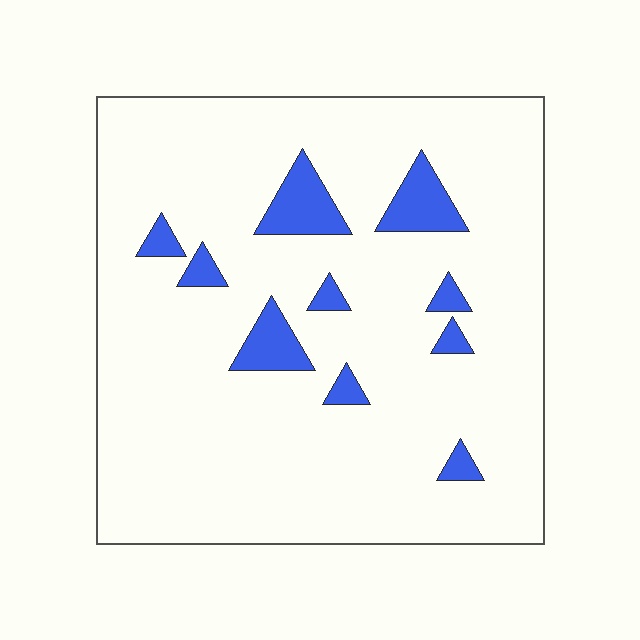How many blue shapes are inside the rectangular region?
10.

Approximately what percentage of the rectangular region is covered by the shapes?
Approximately 10%.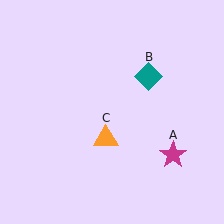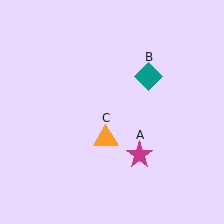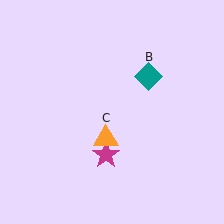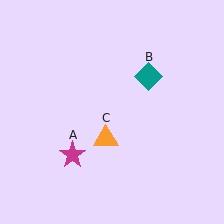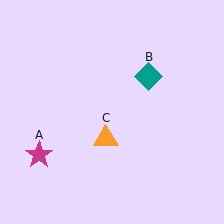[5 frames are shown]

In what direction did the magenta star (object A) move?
The magenta star (object A) moved left.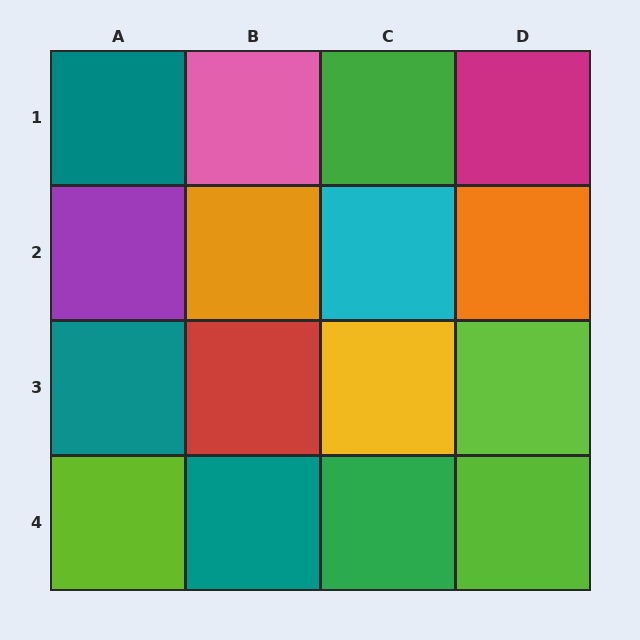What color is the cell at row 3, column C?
Yellow.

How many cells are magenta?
1 cell is magenta.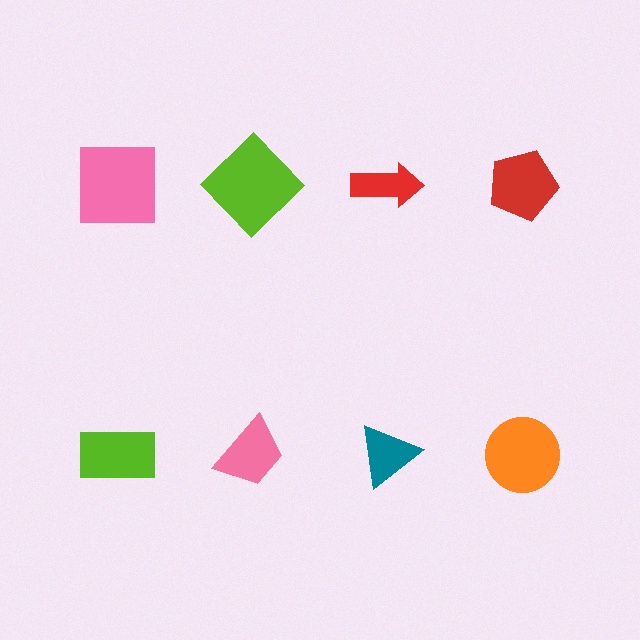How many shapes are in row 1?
4 shapes.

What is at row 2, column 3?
A teal triangle.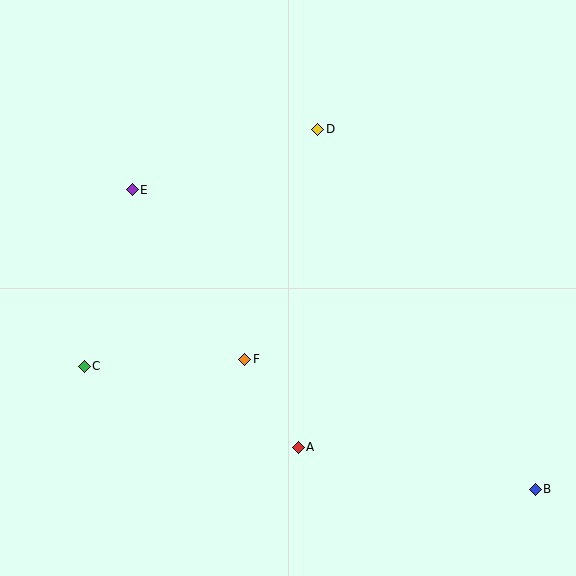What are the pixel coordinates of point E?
Point E is at (132, 190).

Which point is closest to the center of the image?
Point F at (245, 359) is closest to the center.